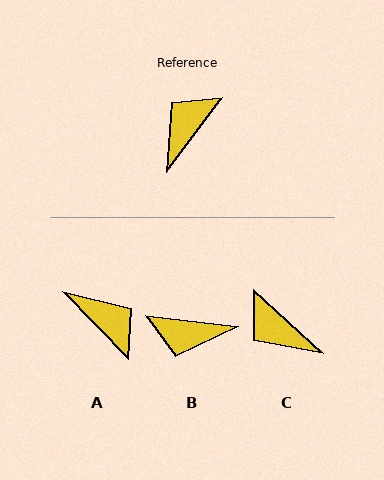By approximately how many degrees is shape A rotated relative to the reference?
Approximately 99 degrees clockwise.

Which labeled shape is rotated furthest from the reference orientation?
B, about 120 degrees away.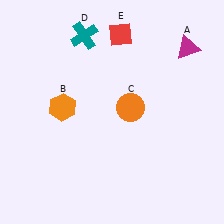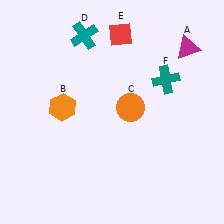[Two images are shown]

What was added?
A teal cross (F) was added in Image 2.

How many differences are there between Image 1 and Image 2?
There is 1 difference between the two images.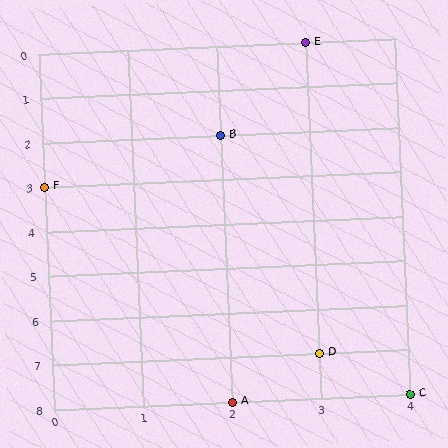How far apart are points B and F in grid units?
Points B and F are 2 columns and 1 row apart (about 2.2 grid units diagonally).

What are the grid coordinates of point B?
Point B is at grid coordinates (2, 2).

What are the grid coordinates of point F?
Point F is at grid coordinates (0, 3).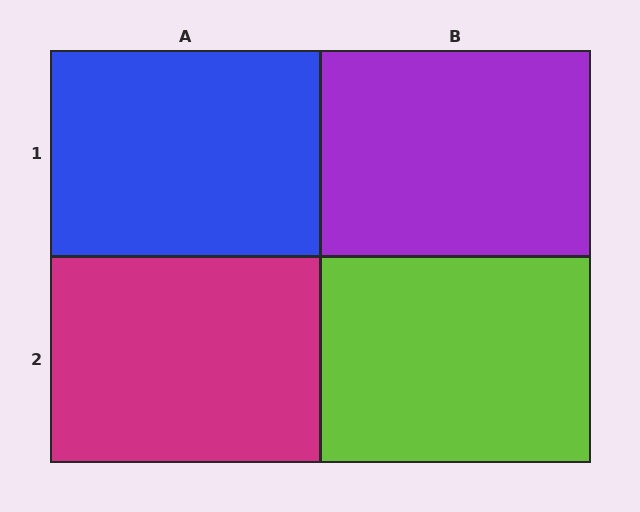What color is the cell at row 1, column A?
Blue.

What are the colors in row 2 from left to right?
Magenta, lime.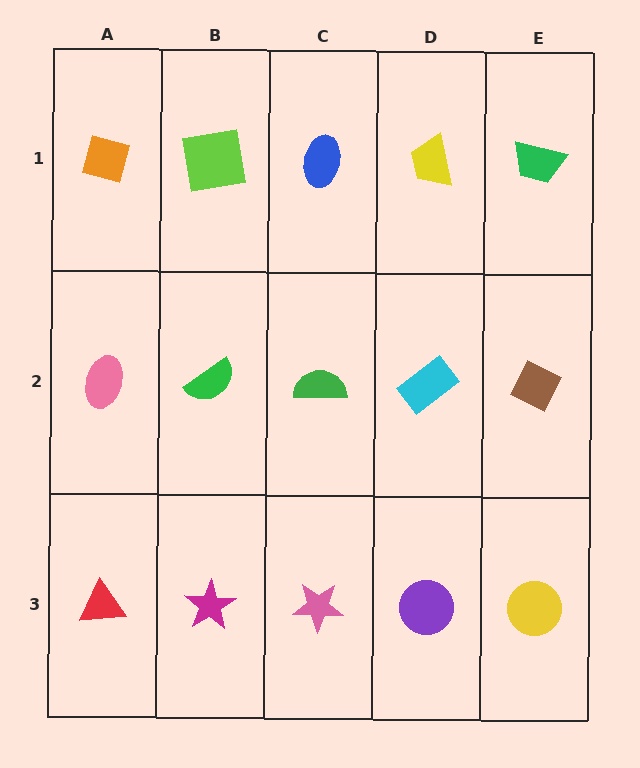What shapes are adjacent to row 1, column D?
A cyan rectangle (row 2, column D), a blue ellipse (row 1, column C), a green trapezoid (row 1, column E).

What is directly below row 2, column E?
A yellow circle.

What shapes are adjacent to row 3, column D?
A cyan rectangle (row 2, column D), a pink star (row 3, column C), a yellow circle (row 3, column E).